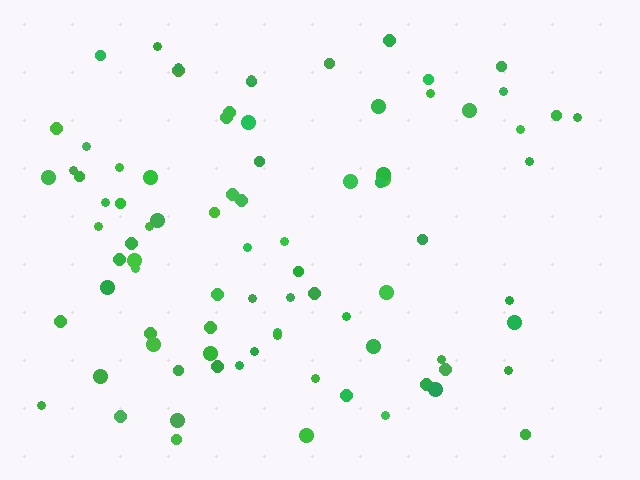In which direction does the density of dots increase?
From right to left, with the left side densest.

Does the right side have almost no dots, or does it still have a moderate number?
Still a moderate number, just noticeably fewer than the left.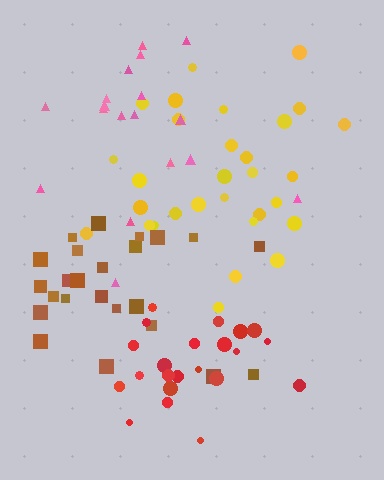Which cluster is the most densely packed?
Red.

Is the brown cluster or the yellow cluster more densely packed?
Yellow.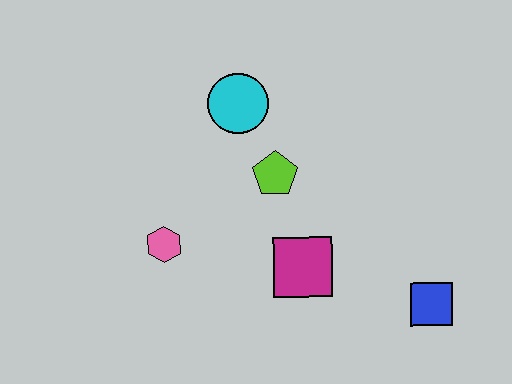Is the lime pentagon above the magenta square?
Yes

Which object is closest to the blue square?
The magenta square is closest to the blue square.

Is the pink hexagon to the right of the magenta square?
No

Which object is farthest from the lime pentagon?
The blue square is farthest from the lime pentagon.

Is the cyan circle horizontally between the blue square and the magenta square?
No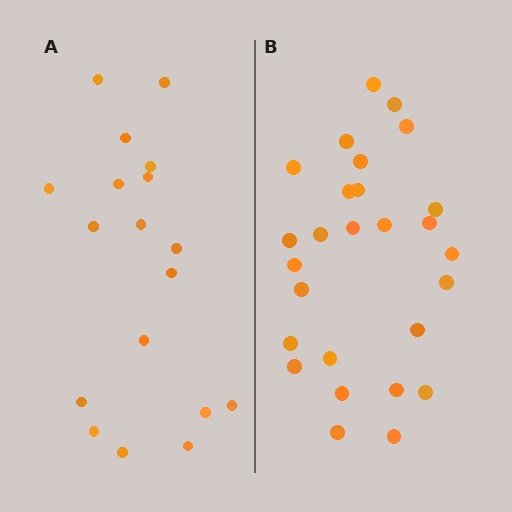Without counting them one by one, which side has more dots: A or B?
Region B (the right region) has more dots.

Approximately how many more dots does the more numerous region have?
Region B has roughly 8 or so more dots than region A.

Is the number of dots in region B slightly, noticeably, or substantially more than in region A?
Region B has substantially more. The ratio is roughly 1.5 to 1.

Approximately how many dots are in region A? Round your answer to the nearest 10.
About 20 dots. (The exact count is 18, which rounds to 20.)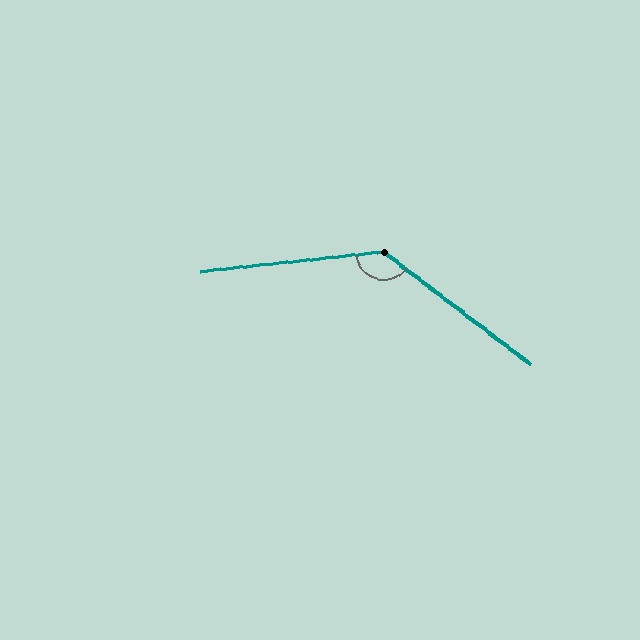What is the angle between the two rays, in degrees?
Approximately 136 degrees.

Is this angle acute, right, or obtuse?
It is obtuse.